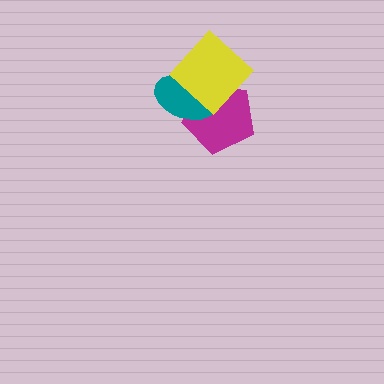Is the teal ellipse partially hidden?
Yes, it is partially covered by another shape.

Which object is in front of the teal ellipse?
The yellow diamond is in front of the teal ellipse.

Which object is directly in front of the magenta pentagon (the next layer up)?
The teal ellipse is directly in front of the magenta pentagon.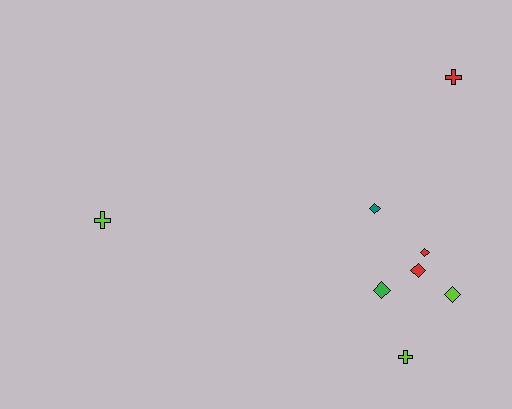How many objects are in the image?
There are 8 objects.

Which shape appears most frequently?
Diamond, with 5 objects.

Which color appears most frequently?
Lime, with 3 objects.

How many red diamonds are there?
There are 2 red diamonds.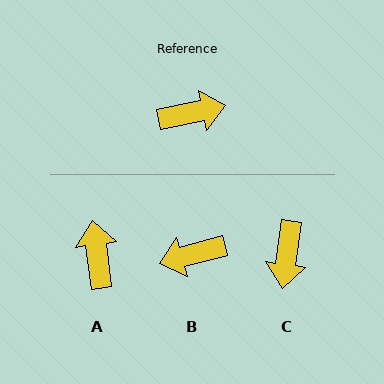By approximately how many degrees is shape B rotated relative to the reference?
Approximately 177 degrees clockwise.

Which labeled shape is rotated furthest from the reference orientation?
B, about 177 degrees away.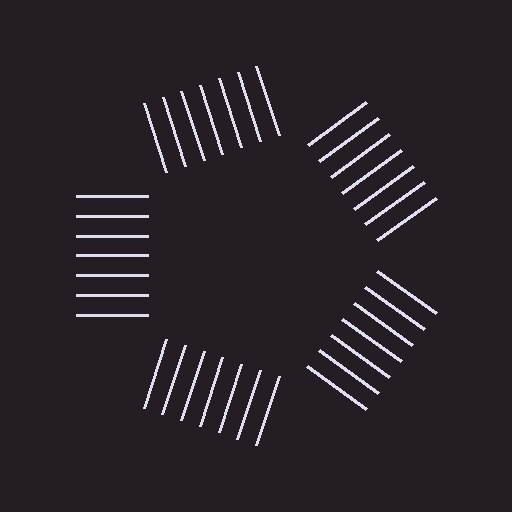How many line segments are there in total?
35 — 7 along each of the 5 edges.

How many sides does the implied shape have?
5 sides — the line-ends trace a pentagon.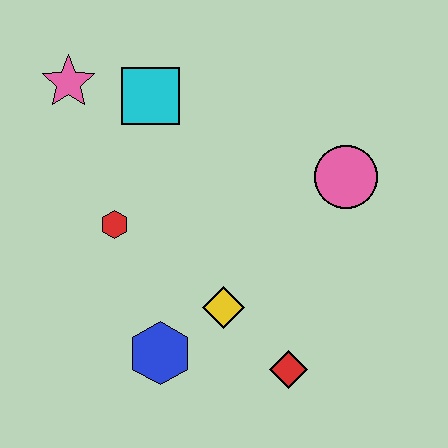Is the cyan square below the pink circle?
No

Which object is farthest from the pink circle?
The pink star is farthest from the pink circle.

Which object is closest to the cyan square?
The pink star is closest to the cyan square.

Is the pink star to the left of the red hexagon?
Yes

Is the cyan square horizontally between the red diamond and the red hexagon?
Yes